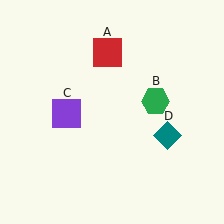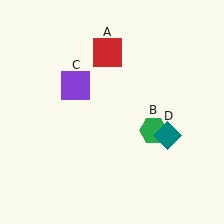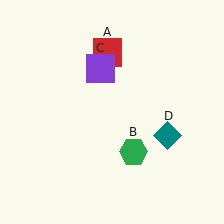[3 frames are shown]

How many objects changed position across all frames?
2 objects changed position: green hexagon (object B), purple square (object C).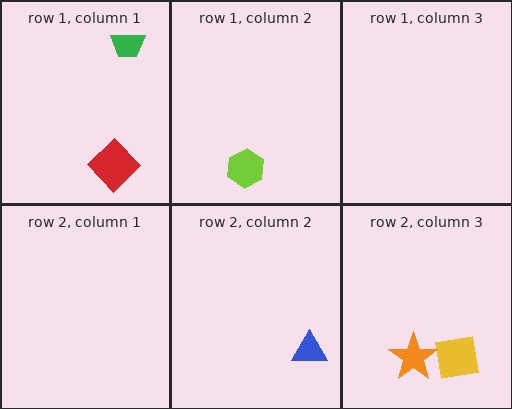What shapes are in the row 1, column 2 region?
The lime hexagon.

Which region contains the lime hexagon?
The row 1, column 2 region.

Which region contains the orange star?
The row 2, column 3 region.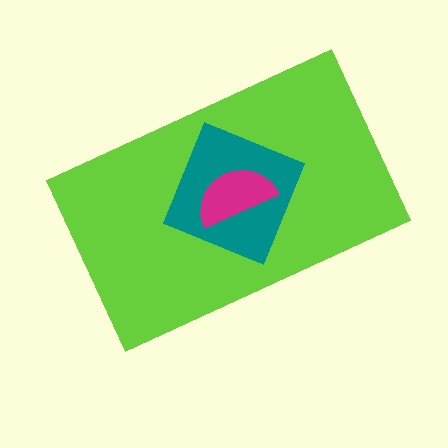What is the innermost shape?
The magenta semicircle.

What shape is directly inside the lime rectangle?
The teal diamond.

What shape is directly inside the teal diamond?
The magenta semicircle.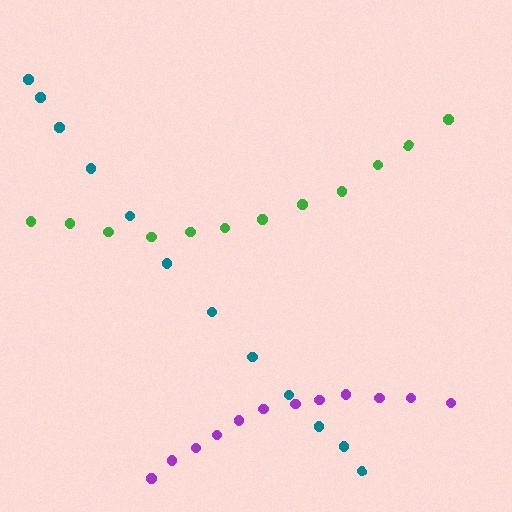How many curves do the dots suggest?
There are 3 distinct paths.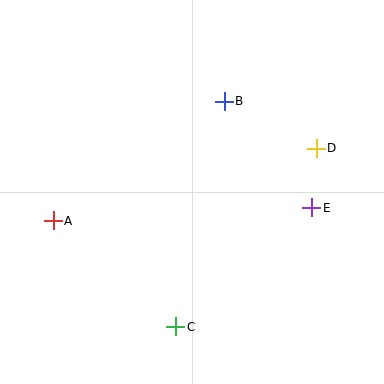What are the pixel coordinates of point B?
Point B is at (224, 101).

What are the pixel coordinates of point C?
Point C is at (176, 327).